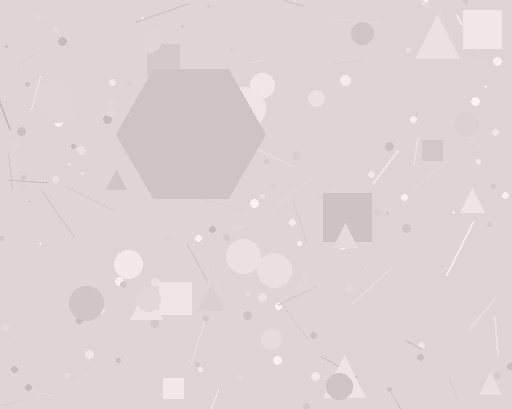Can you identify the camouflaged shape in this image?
The camouflaged shape is a hexagon.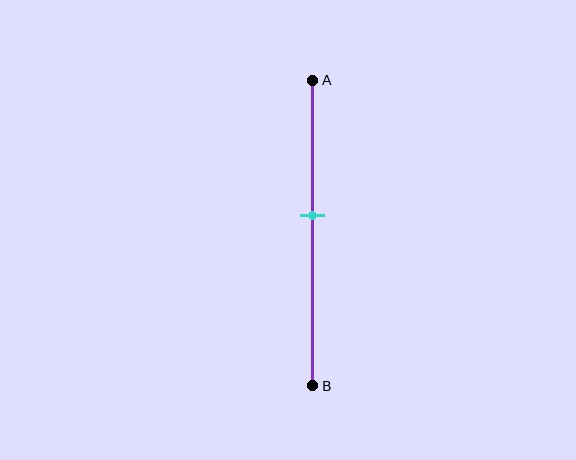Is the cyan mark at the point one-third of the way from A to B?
No, the mark is at about 45% from A, not at the 33% one-third point.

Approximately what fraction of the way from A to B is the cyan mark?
The cyan mark is approximately 45% of the way from A to B.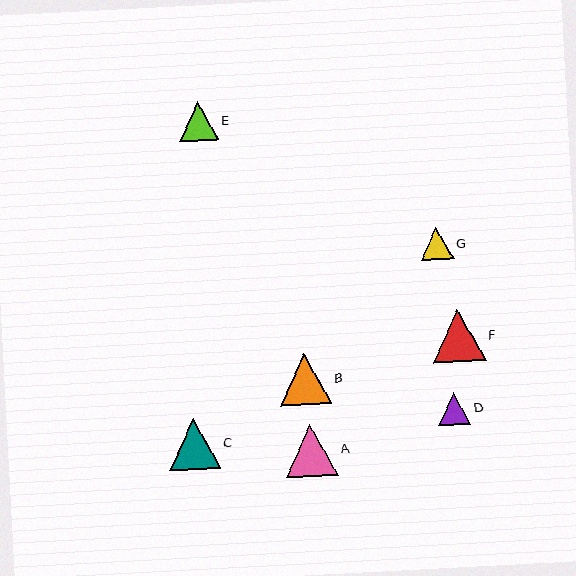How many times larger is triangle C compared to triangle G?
Triangle C is approximately 1.6 times the size of triangle G.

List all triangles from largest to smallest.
From largest to smallest: A, F, C, B, E, G, D.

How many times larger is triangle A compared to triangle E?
Triangle A is approximately 1.3 times the size of triangle E.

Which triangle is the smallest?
Triangle D is the smallest with a size of approximately 32 pixels.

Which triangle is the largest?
Triangle A is the largest with a size of approximately 53 pixels.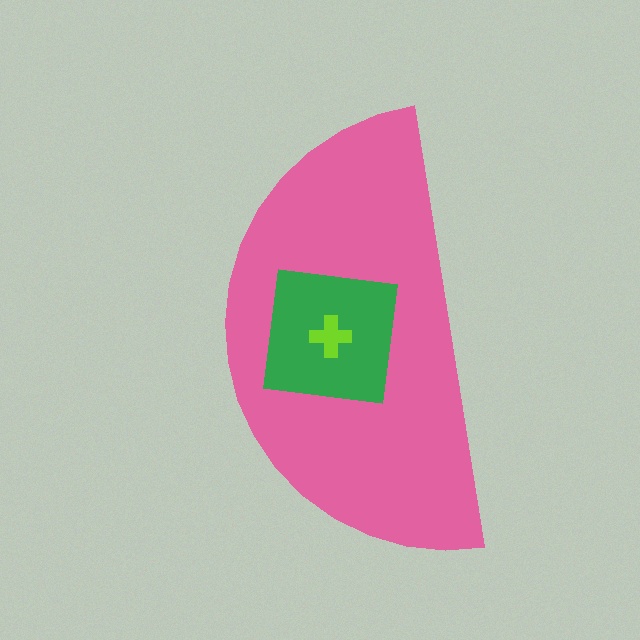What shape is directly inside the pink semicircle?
The green square.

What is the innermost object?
The lime cross.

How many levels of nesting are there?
3.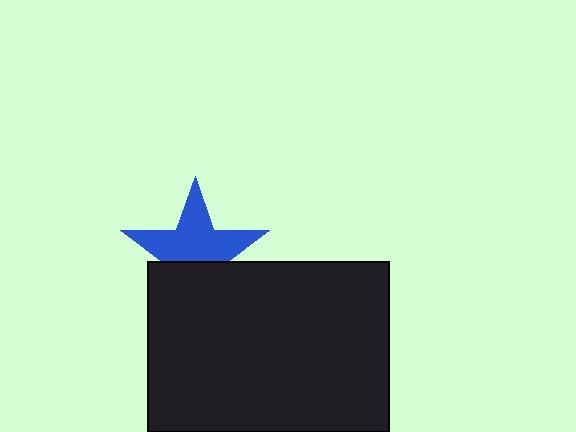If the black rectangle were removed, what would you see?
You would see the complete blue star.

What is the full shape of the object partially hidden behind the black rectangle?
The partially hidden object is a blue star.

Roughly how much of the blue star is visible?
About half of it is visible (roughly 62%).